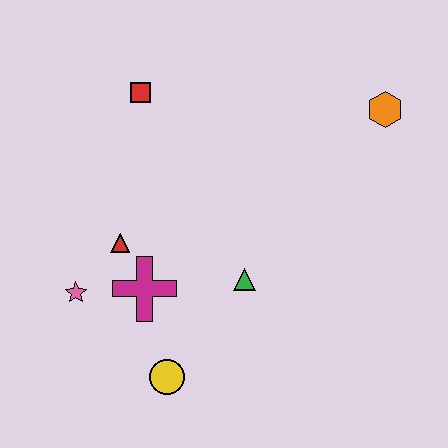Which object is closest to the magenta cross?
The red triangle is closest to the magenta cross.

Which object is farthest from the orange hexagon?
The pink star is farthest from the orange hexagon.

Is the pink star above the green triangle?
No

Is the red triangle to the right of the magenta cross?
No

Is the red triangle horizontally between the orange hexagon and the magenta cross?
No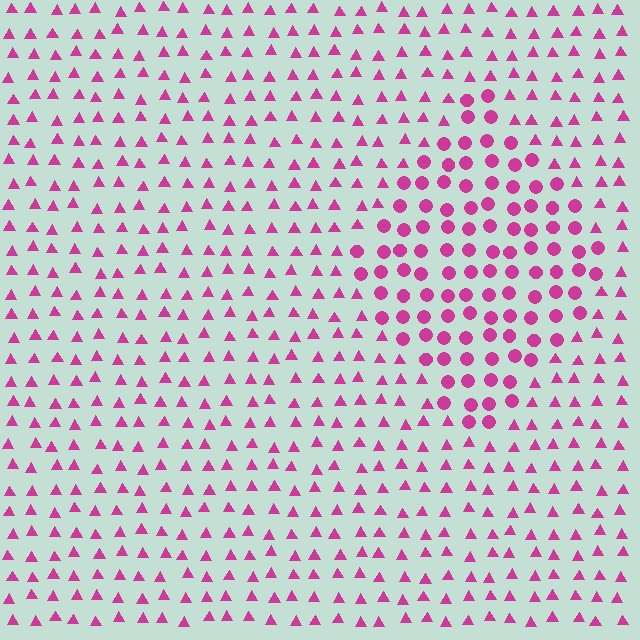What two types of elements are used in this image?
The image uses circles inside the diamond region and triangles outside it.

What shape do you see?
I see a diamond.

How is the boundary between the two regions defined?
The boundary is defined by a change in element shape: circles inside vs. triangles outside. All elements share the same color and spacing.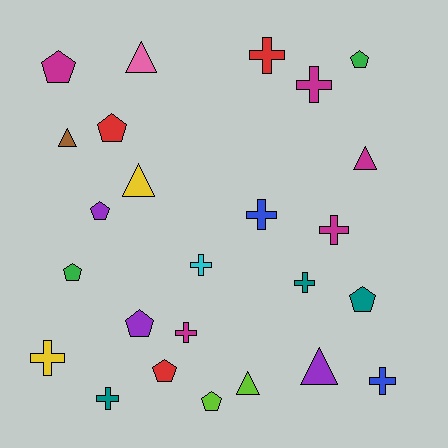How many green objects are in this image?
There are 2 green objects.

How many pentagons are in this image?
There are 9 pentagons.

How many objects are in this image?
There are 25 objects.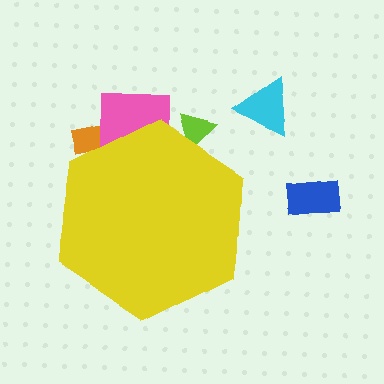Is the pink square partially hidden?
Yes, the pink square is partially hidden behind the yellow hexagon.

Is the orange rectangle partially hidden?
Yes, the orange rectangle is partially hidden behind the yellow hexagon.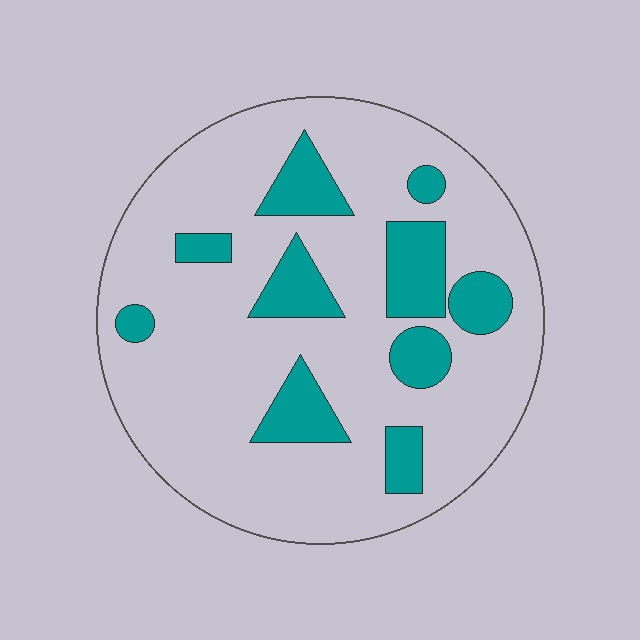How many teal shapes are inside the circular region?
10.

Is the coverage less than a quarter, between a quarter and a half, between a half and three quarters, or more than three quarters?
Less than a quarter.